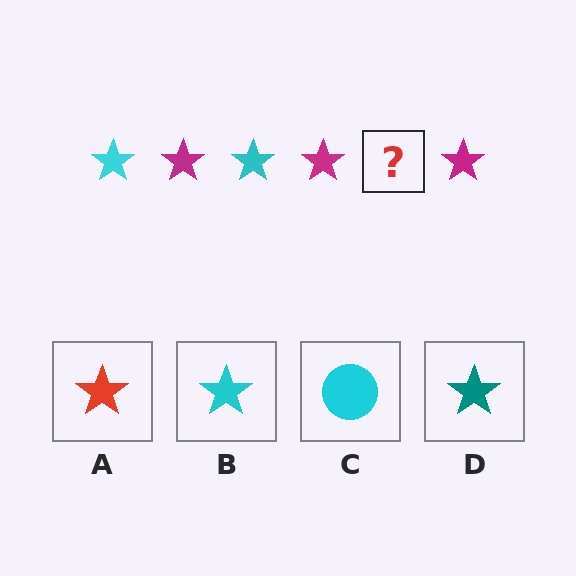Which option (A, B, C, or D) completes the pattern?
B.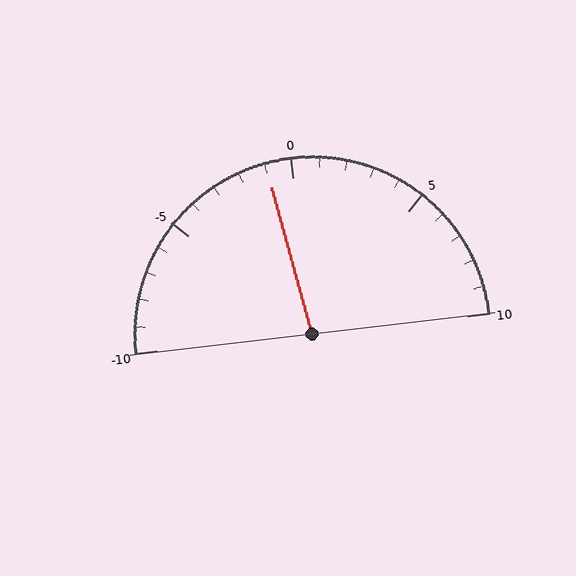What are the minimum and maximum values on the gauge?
The gauge ranges from -10 to 10.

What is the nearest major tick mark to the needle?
The nearest major tick mark is 0.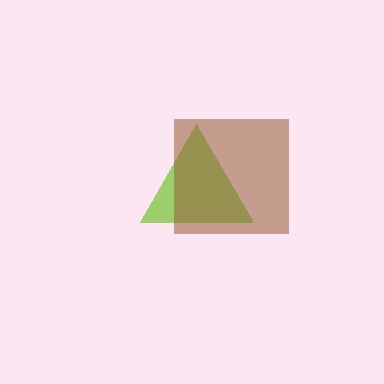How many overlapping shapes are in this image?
There are 2 overlapping shapes in the image.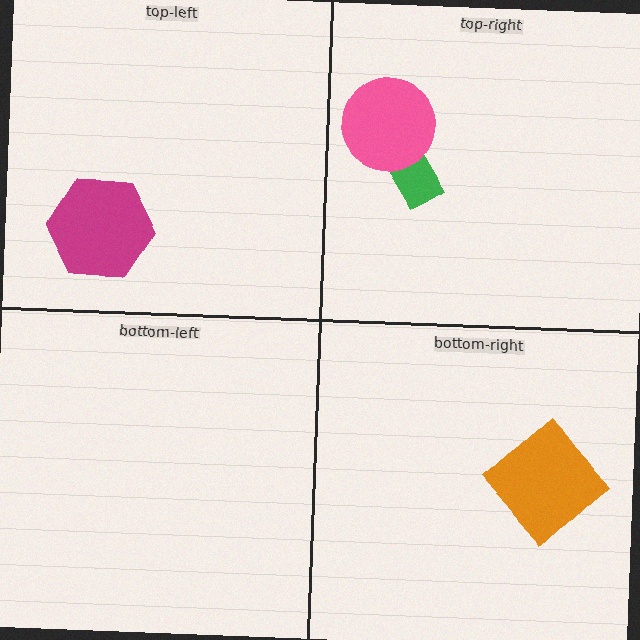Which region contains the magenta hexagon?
The top-left region.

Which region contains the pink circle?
The top-right region.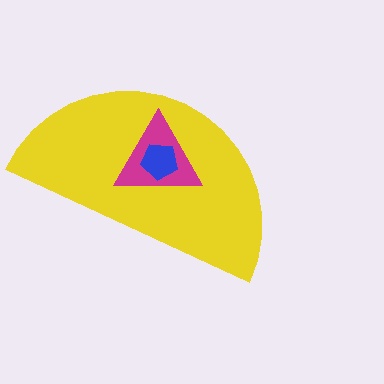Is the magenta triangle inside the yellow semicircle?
Yes.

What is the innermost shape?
The blue pentagon.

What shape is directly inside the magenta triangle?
The blue pentagon.